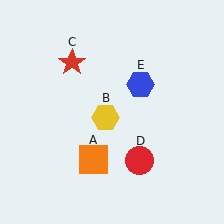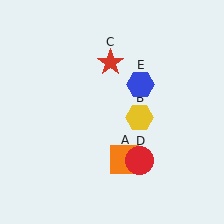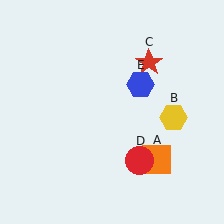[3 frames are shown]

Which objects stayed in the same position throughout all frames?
Red circle (object D) and blue hexagon (object E) remained stationary.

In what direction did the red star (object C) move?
The red star (object C) moved right.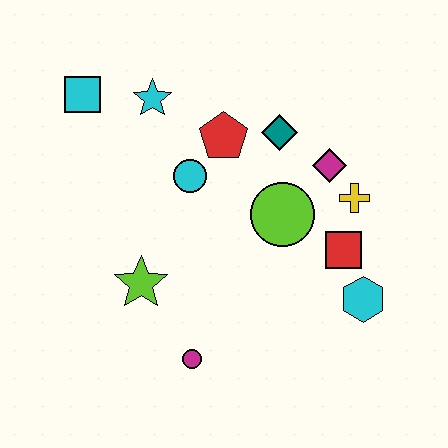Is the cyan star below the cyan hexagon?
No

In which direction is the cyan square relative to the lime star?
The cyan square is above the lime star.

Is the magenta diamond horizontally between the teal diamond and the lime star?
No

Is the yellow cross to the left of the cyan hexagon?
Yes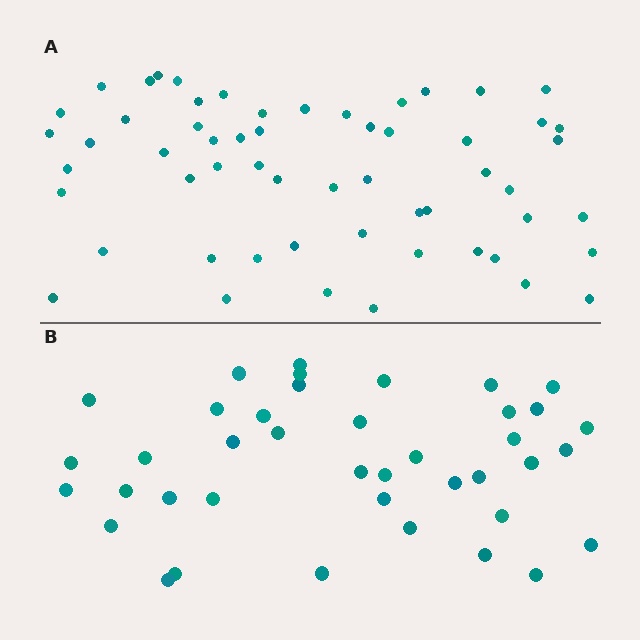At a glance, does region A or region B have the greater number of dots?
Region A (the top region) has more dots.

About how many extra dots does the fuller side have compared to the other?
Region A has approximately 15 more dots than region B.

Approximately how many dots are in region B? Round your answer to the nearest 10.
About 40 dots.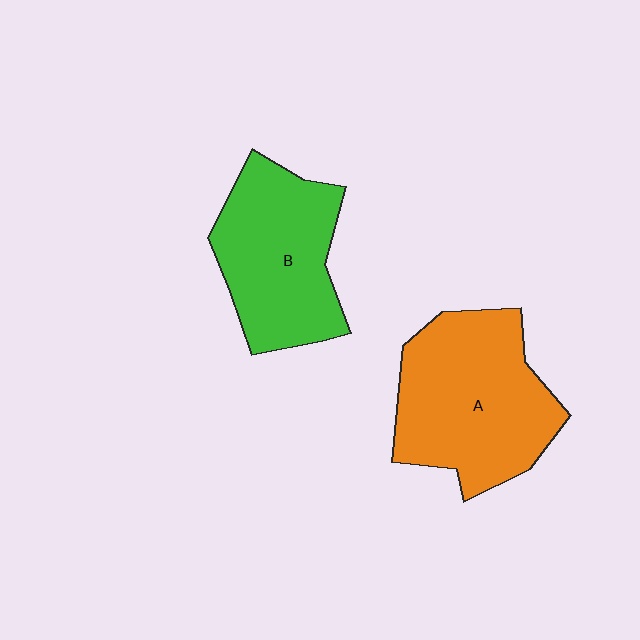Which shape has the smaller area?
Shape B (green).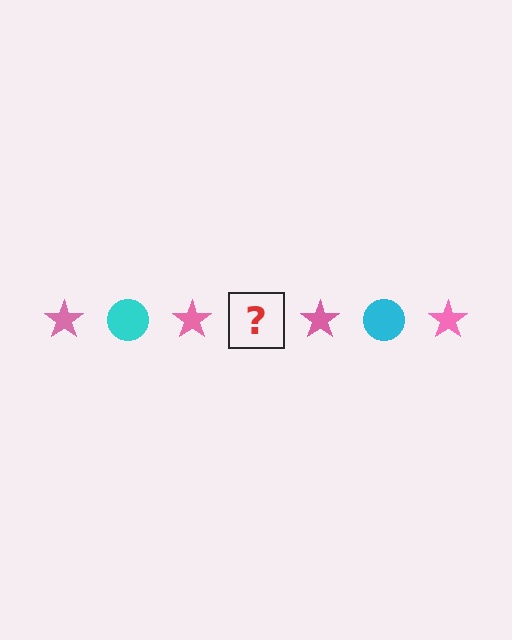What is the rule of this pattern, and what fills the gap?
The rule is that the pattern alternates between pink star and cyan circle. The gap should be filled with a cyan circle.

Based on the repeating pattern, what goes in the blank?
The blank should be a cyan circle.